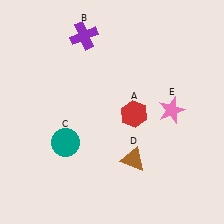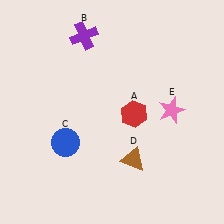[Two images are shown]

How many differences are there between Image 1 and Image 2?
There is 1 difference between the two images.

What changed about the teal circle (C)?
In Image 1, C is teal. In Image 2, it changed to blue.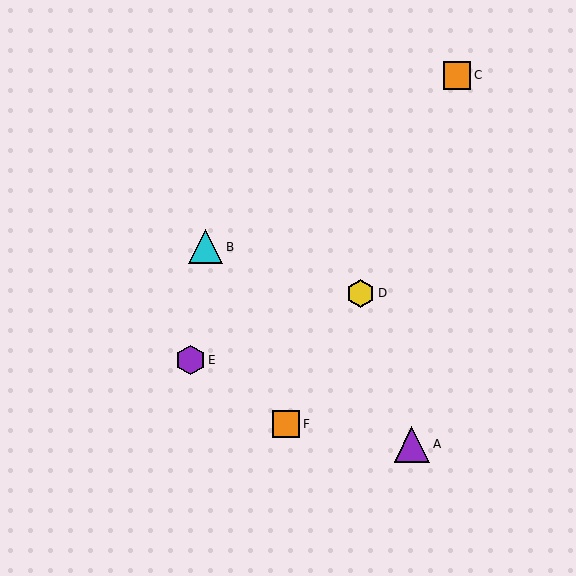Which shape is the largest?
The purple triangle (labeled A) is the largest.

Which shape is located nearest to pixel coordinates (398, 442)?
The purple triangle (labeled A) at (412, 444) is nearest to that location.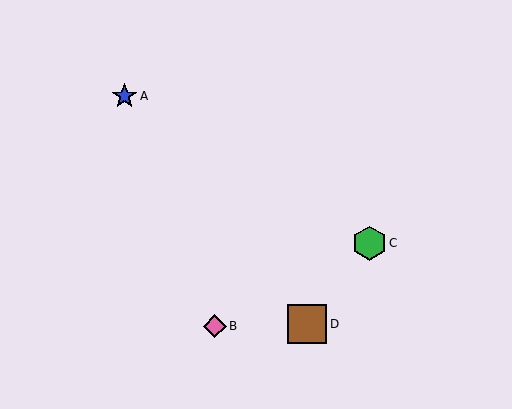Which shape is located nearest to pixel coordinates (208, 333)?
The pink diamond (labeled B) at (215, 326) is nearest to that location.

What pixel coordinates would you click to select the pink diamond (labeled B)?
Click at (215, 326) to select the pink diamond B.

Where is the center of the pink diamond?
The center of the pink diamond is at (215, 326).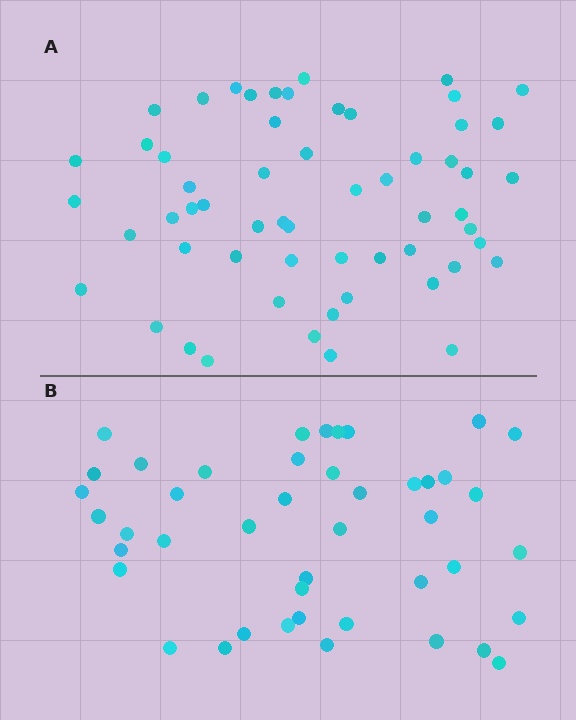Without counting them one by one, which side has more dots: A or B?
Region A (the top region) has more dots.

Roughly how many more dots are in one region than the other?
Region A has approximately 15 more dots than region B.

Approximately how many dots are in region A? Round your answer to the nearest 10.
About 60 dots. (The exact count is 58, which rounds to 60.)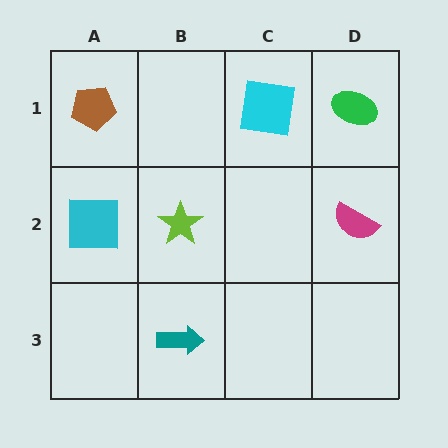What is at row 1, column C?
A cyan square.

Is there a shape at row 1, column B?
No, that cell is empty.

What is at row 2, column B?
A lime star.